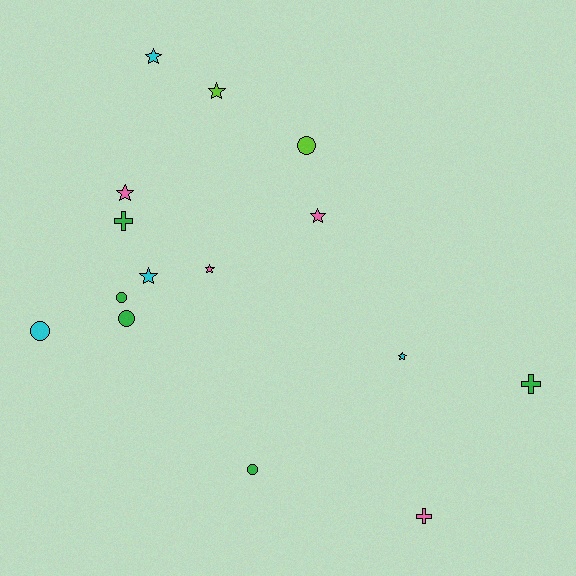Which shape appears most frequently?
Star, with 7 objects.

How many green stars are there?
There are no green stars.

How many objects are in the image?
There are 15 objects.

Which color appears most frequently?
Green, with 5 objects.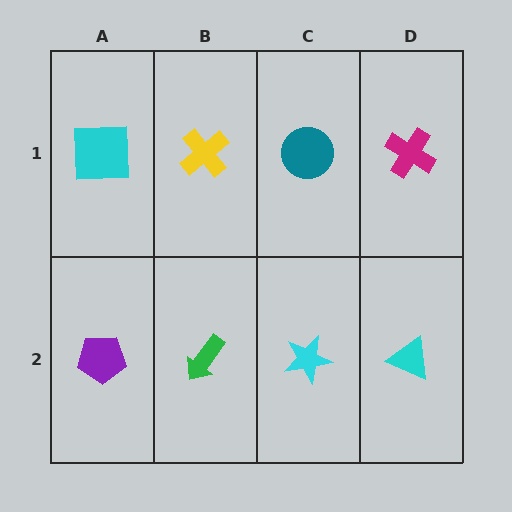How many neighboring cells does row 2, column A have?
2.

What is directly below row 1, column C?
A cyan star.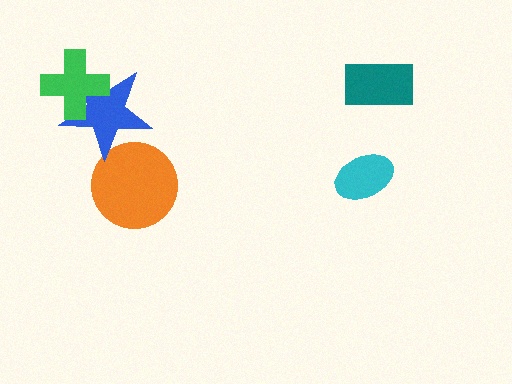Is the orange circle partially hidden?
Yes, it is partially covered by another shape.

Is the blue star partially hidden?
Yes, it is partially covered by another shape.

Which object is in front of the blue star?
The green cross is in front of the blue star.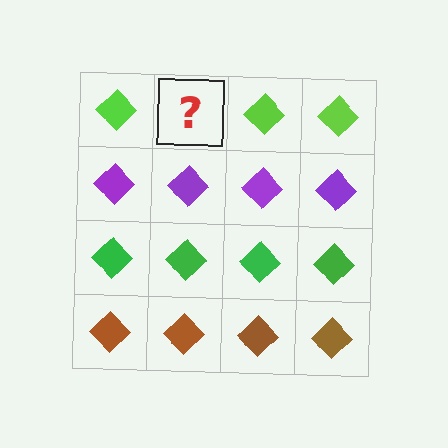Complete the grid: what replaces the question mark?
The question mark should be replaced with a lime diamond.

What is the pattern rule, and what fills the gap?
The rule is that each row has a consistent color. The gap should be filled with a lime diamond.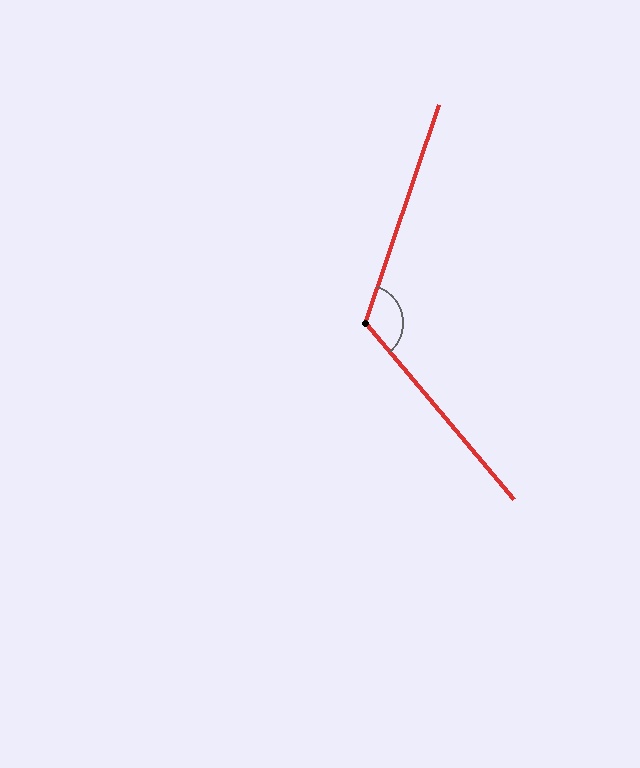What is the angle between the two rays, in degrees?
Approximately 121 degrees.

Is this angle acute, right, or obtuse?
It is obtuse.